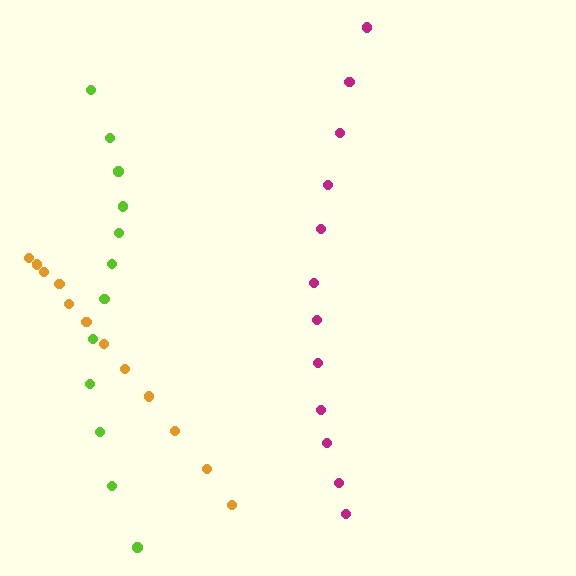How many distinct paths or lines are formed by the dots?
There are 3 distinct paths.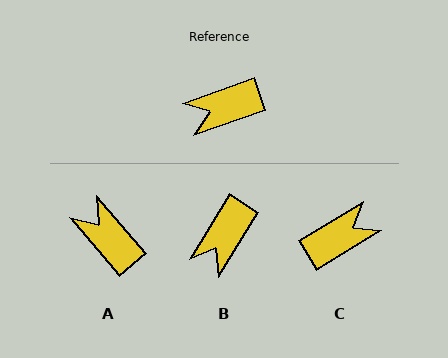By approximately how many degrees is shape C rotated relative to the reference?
Approximately 168 degrees clockwise.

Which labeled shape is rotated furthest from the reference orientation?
C, about 168 degrees away.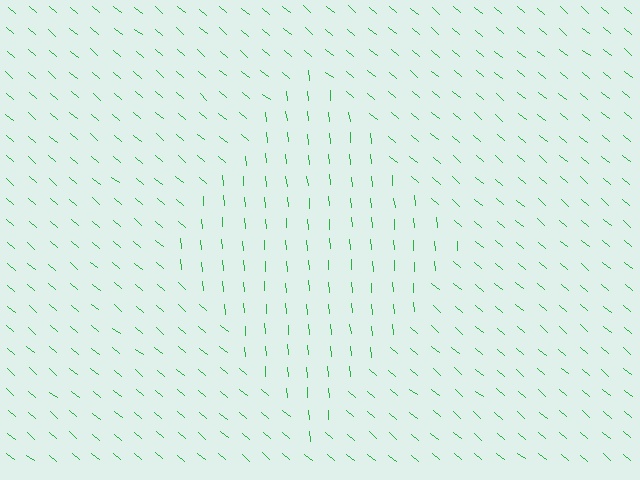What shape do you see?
I see a diamond.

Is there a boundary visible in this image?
Yes, there is a texture boundary formed by a change in line orientation.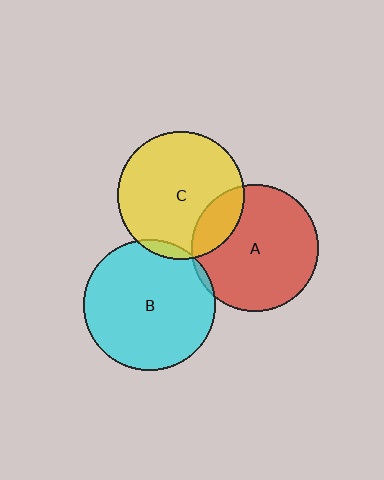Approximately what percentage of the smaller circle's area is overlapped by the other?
Approximately 5%.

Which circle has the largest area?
Circle B (cyan).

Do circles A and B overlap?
Yes.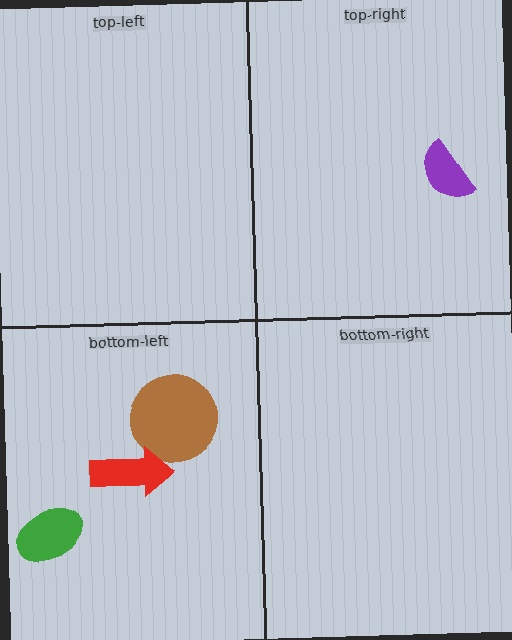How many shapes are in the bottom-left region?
3.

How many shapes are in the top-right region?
1.